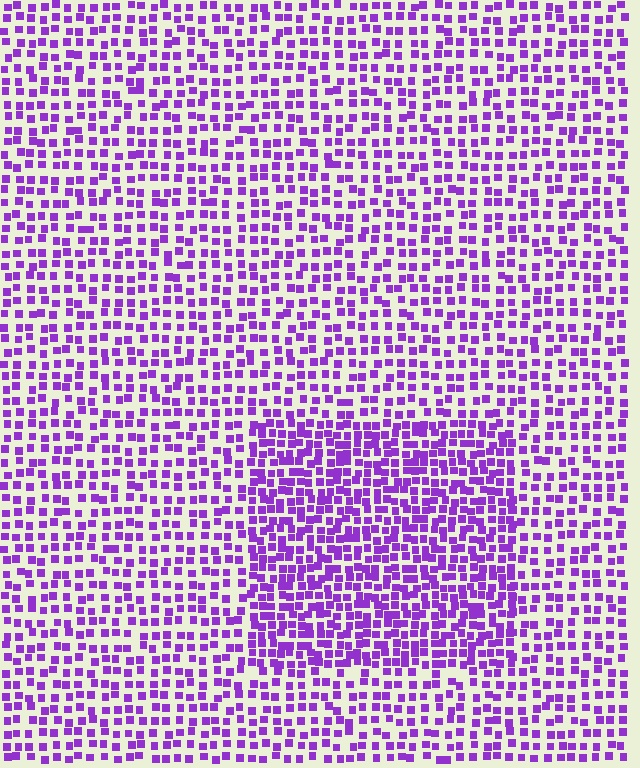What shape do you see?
I see a rectangle.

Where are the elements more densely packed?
The elements are more densely packed inside the rectangle boundary.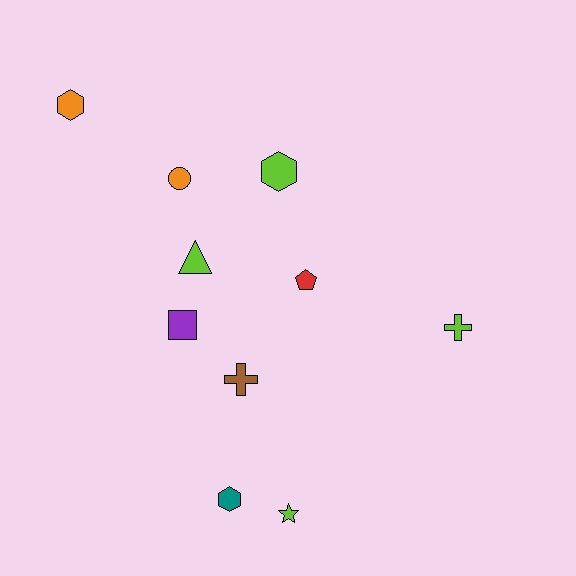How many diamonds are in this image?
There are no diamonds.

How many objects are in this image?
There are 10 objects.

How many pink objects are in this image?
There are no pink objects.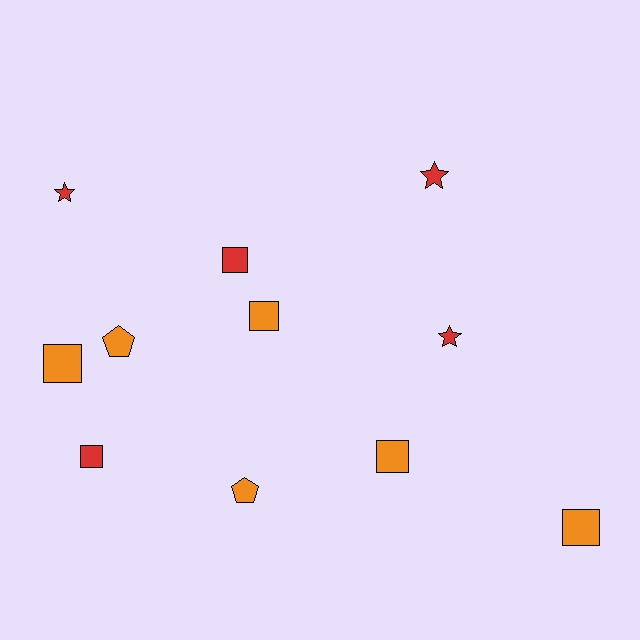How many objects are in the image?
There are 11 objects.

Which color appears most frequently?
Orange, with 6 objects.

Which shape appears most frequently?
Square, with 6 objects.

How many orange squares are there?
There are 4 orange squares.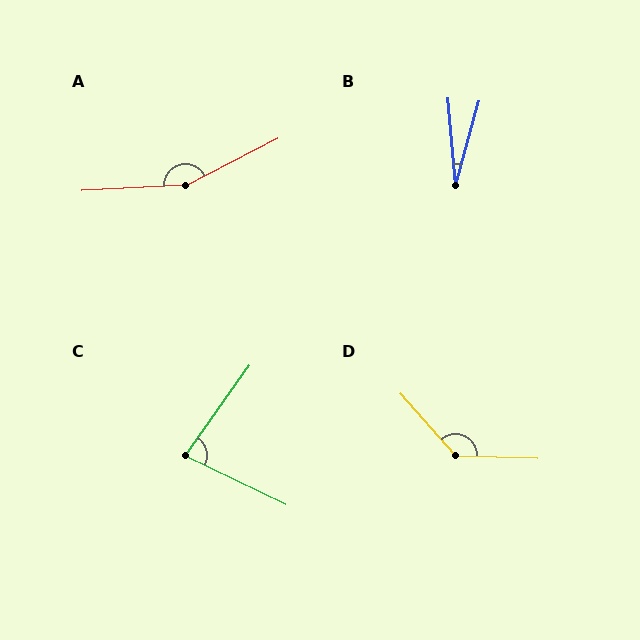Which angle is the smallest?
B, at approximately 20 degrees.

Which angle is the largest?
A, at approximately 156 degrees.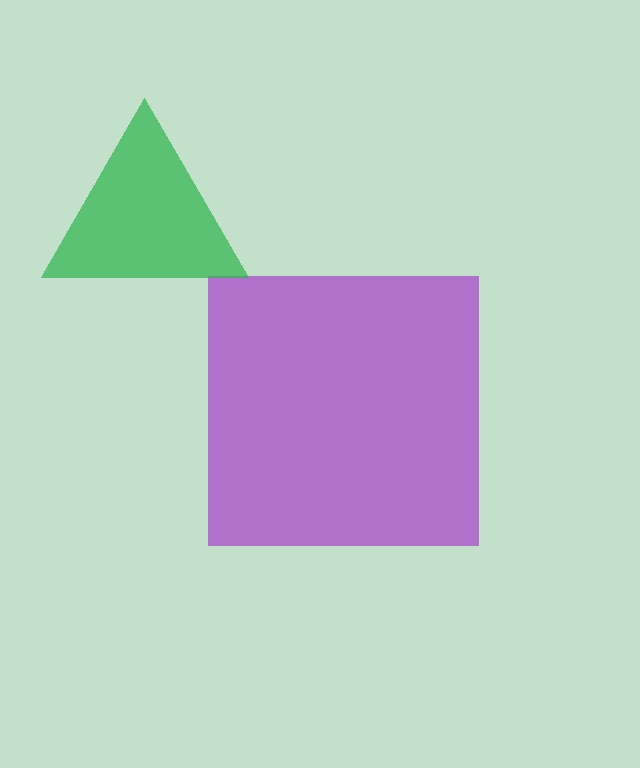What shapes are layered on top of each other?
The layered shapes are: a purple square, a green triangle.